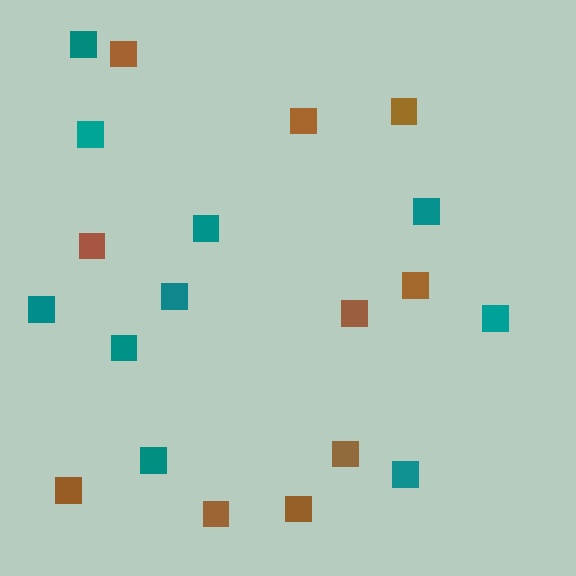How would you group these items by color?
There are 2 groups: one group of teal squares (10) and one group of brown squares (10).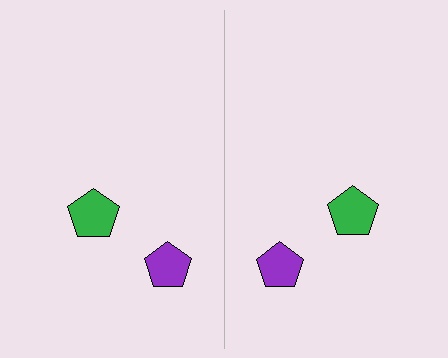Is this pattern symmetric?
Yes, this pattern has bilateral (reflection) symmetry.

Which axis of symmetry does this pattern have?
The pattern has a vertical axis of symmetry running through the center of the image.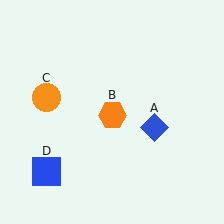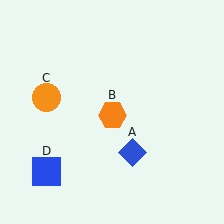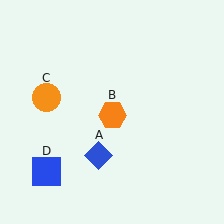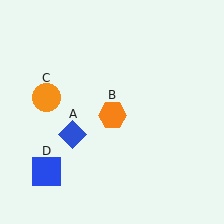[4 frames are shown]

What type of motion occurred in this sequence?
The blue diamond (object A) rotated clockwise around the center of the scene.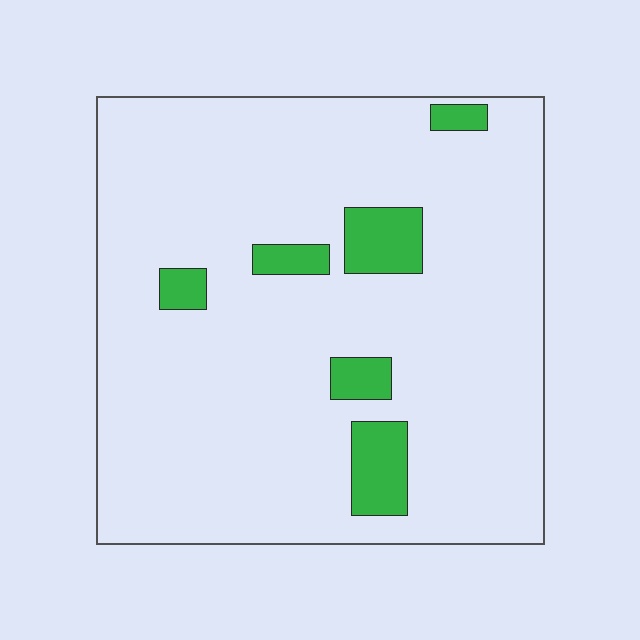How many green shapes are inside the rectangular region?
6.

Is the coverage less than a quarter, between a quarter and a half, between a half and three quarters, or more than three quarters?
Less than a quarter.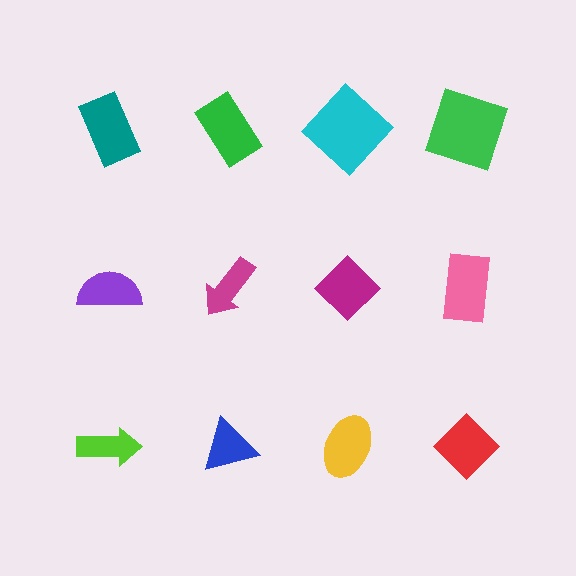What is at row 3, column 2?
A blue triangle.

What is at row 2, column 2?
A magenta arrow.